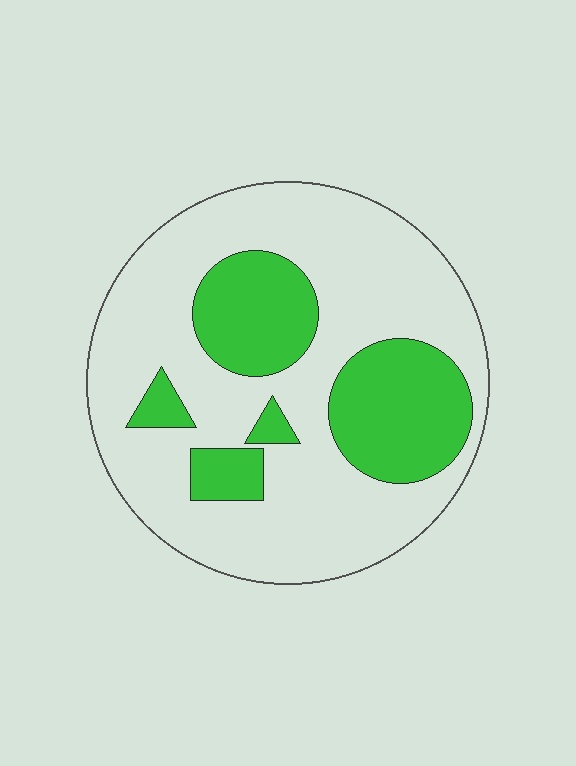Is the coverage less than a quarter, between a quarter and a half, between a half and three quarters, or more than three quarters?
Between a quarter and a half.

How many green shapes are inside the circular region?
5.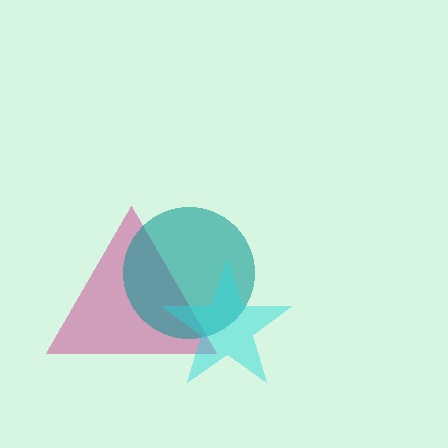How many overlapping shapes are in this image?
There are 3 overlapping shapes in the image.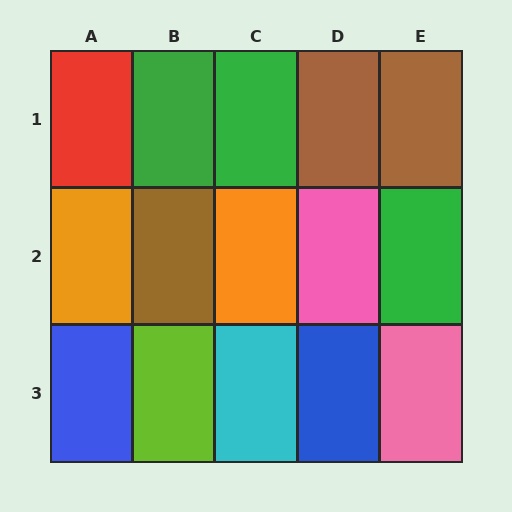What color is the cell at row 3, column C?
Cyan.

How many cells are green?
3 cells are green.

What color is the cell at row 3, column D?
Blue.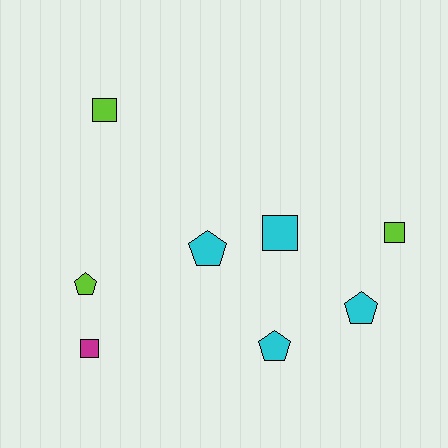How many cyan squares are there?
There is 1 cyan square.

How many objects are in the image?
There are 8 objects.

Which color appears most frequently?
Cyan, with 4 objects.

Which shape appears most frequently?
Square, with 4 objects.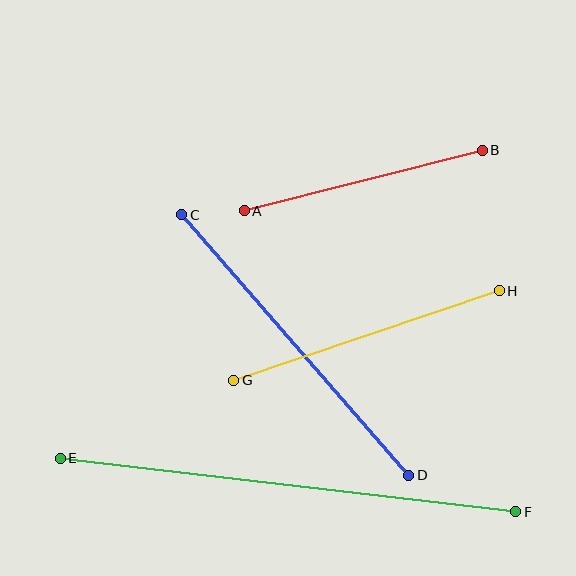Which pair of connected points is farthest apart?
Points E and F are farthest apart.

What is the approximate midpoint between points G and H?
The midpoint is at approximately (367, 335) pixels.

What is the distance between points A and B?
The distance is approximately 245 pixels.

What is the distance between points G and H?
The distance is approximately 280 pixels.